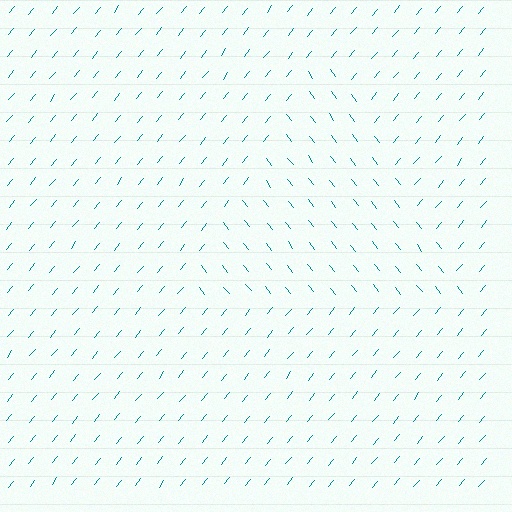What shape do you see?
I see a triangle.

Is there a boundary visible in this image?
Yes, there is a texture boundary formed by a change in line orientation.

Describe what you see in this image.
The image is filled with small teal line segments. A triangle region in the image has lines oriented differently from the surrounding lines, creating a visible texture boundary.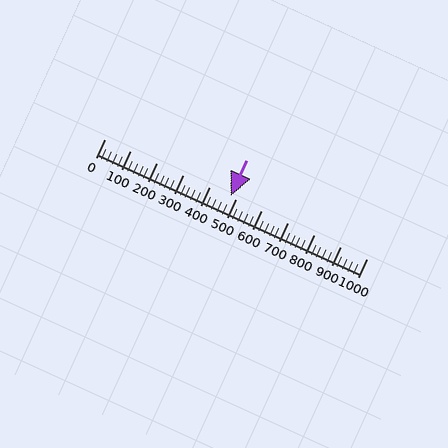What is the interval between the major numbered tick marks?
The major tick marks are spaced 100 units apart.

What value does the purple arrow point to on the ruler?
The purple arrow points to approximately 480.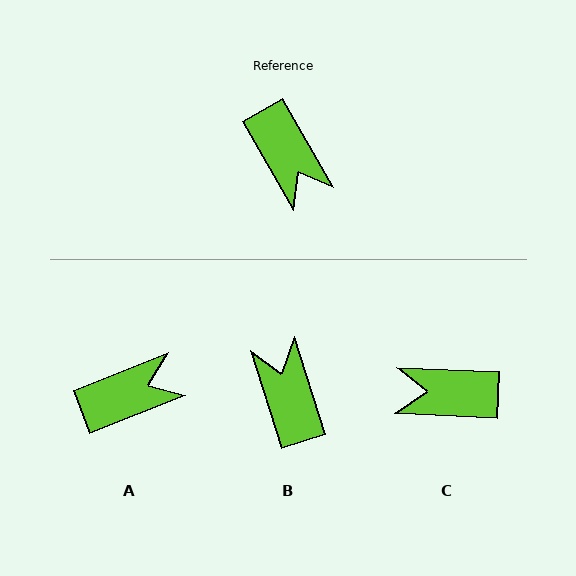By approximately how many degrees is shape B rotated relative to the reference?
Approximately 168 degrees counter-clockwise.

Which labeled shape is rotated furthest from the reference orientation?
B, about 168 degrees away.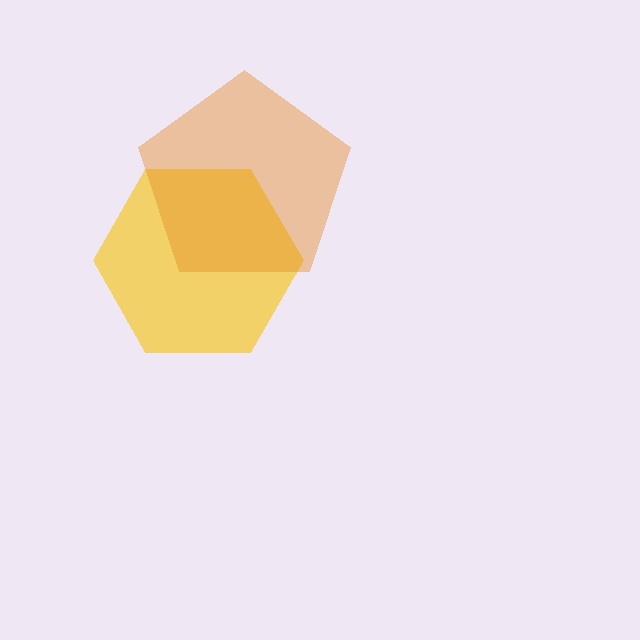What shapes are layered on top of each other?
The layered shapes are: a yellow hexagon, an orange pentagon.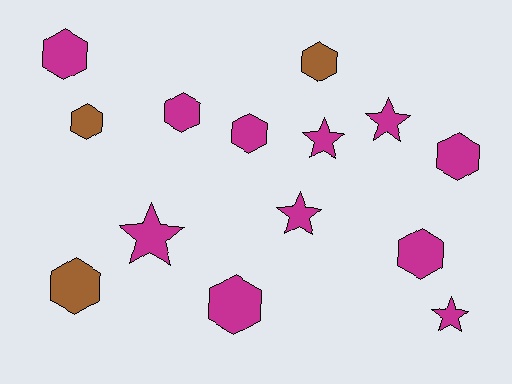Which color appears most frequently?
Magenta, with 11 objects.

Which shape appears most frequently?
Hexagon, with 9 objects.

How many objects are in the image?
There are 14 objects.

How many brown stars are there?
There are no brown stars.